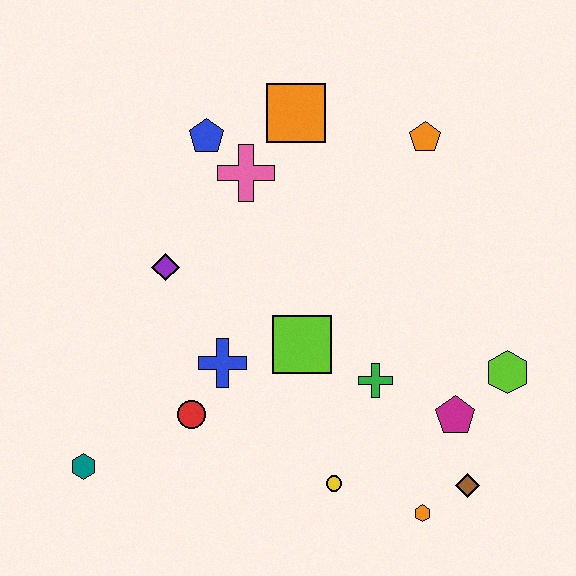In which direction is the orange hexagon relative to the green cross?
The orange hexagon is below the green cross.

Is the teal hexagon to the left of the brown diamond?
Yes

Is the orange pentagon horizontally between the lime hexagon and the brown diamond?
No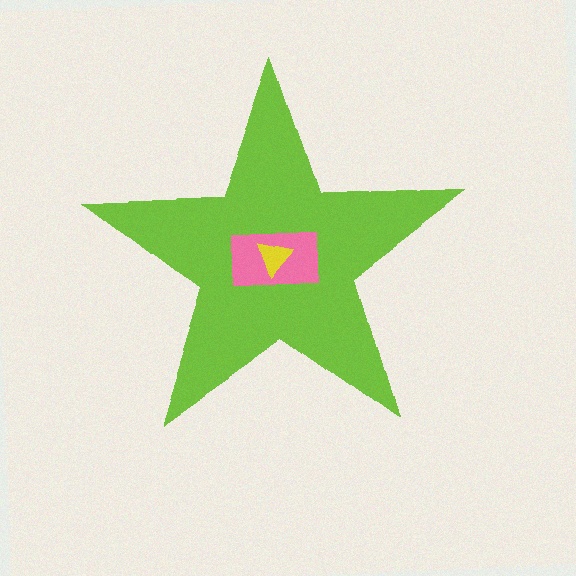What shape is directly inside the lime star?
The pink rectangle.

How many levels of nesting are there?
3.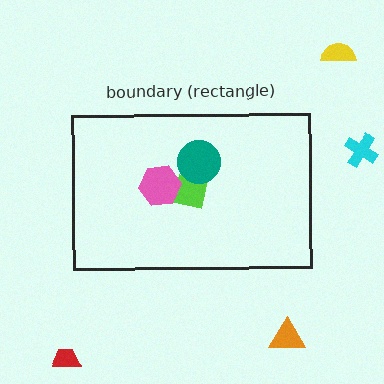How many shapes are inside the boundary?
3 inside, 4 outside.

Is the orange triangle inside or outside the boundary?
Outside.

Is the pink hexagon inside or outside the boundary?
Inside.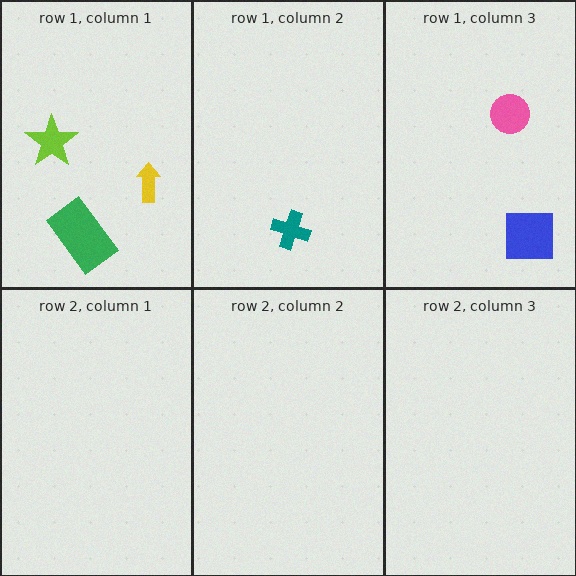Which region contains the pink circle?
The row 1, column 3 region.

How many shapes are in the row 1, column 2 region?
1.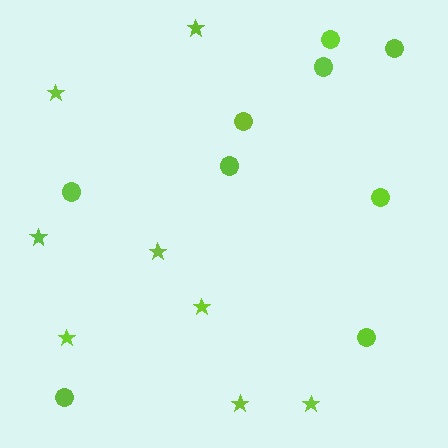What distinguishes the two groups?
There are 2 groups: one group of circles (9) and one group of stars (8).